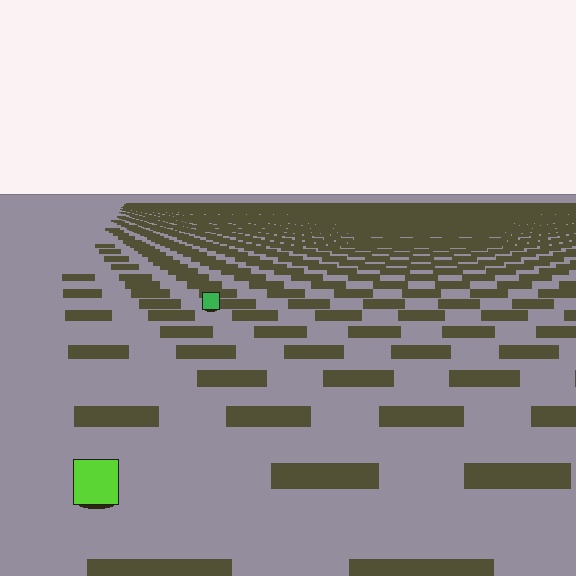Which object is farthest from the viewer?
The green square is farthest from the viewer. It appears smaller and the ground texture around it is denser.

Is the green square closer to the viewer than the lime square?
No. The lime square is closer — you can tell from the texture gradient: the ground texture is coarser near it.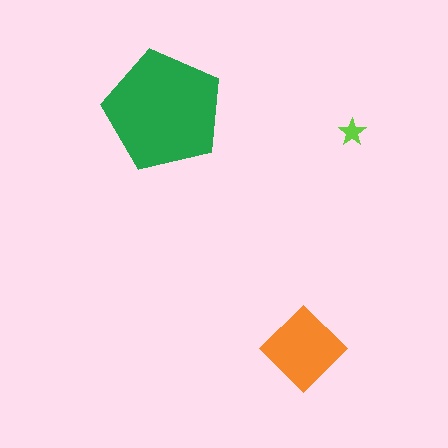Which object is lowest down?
The orange diamond is bottommost.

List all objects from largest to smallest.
The green pentagon, the orange diamond, the lime star.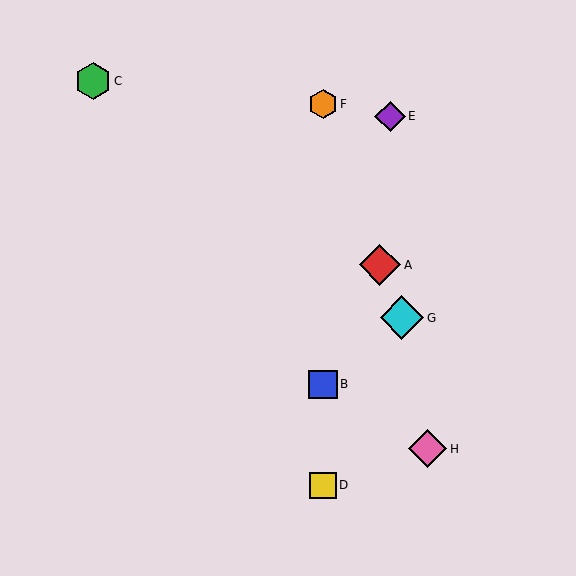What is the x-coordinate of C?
Object C is at x≈93.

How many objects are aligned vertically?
3 objects (B, D, F) are aligned vertically.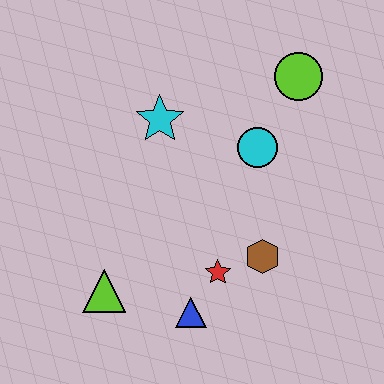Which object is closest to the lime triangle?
The blue triangle is closest to the lime triangle.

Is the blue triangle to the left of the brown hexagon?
Yes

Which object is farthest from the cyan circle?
The lime triangle is farthest from the cyan circle.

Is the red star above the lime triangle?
Yes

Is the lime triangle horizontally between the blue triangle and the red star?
No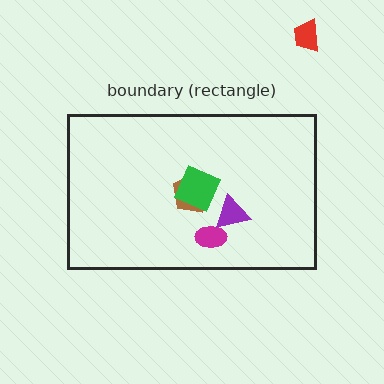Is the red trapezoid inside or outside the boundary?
Outside.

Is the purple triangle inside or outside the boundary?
Inside.